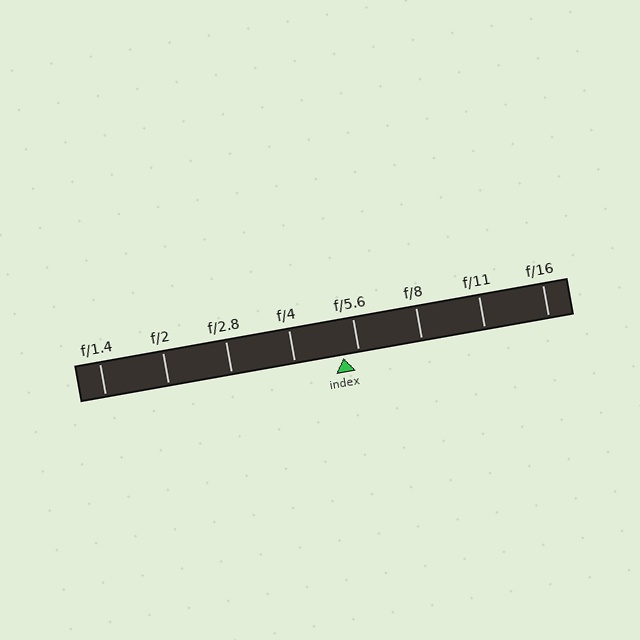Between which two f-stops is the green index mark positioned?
The index mark is between f/4 and f/5.6.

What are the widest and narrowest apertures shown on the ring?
The widest aperture shown is f/1.4 and the narrowest is f/16.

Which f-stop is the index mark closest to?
The index mark is closest to f/5.6.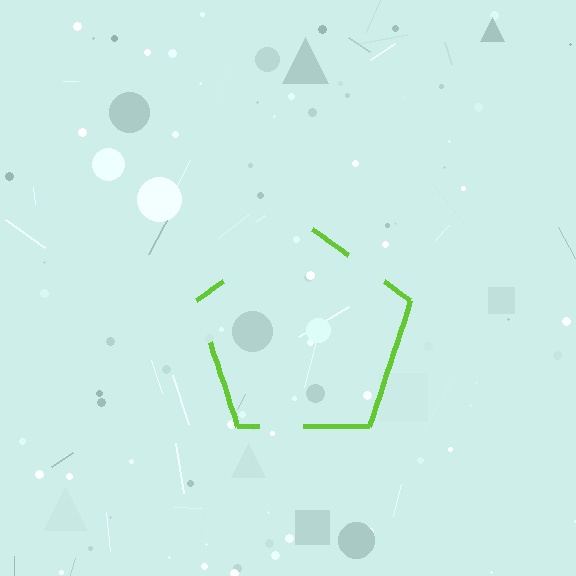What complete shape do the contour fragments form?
The contour fragments form a pentagon.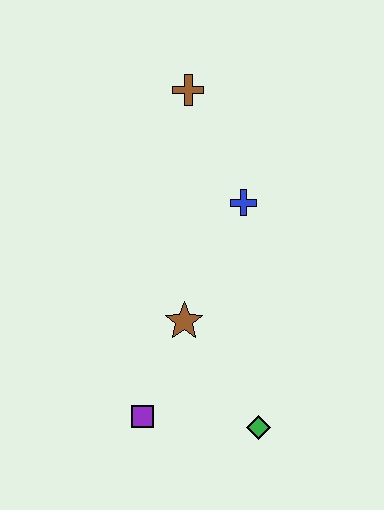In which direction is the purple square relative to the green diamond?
The purple square is to the left of the green diamond.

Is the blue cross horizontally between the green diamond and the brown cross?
Yes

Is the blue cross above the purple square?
Yes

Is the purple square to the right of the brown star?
No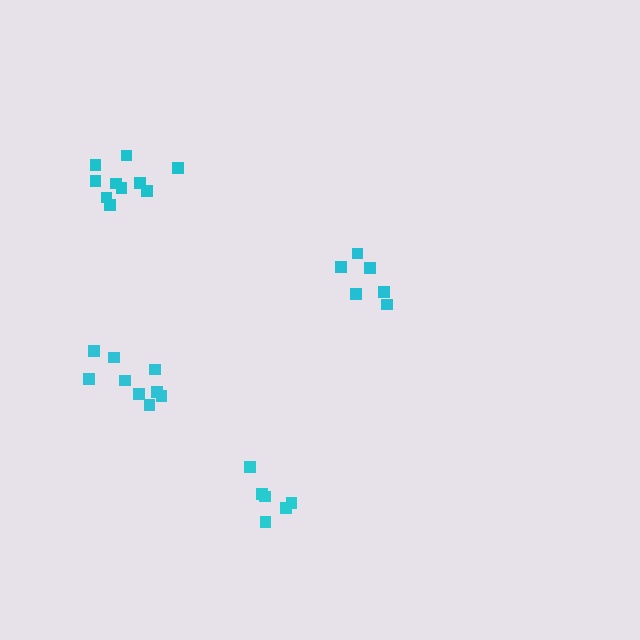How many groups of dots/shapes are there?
There are 4 groups.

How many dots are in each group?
Group 1: 9 dots, Group 2: 6 dots, Group 3: 10 dots, Group 4: 6 dots (31 total).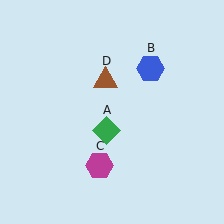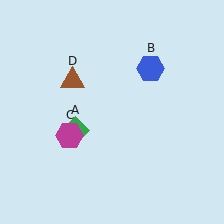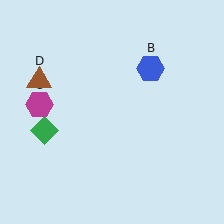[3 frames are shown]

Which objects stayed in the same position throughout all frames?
Blue hexagon (object B) remained stationary.